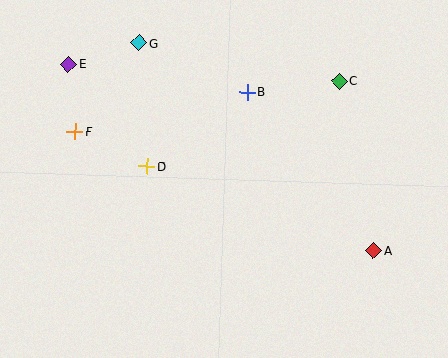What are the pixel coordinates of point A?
Point A is at (373, 250).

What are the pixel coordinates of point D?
Point D is at (147, 166).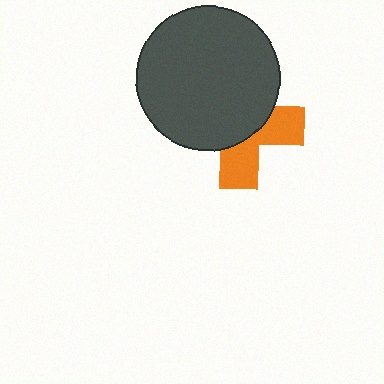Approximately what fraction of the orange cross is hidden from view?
Roughly 61% of the orange cross is hidden behind the dark gray circle.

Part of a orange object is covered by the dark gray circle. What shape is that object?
It is a cross.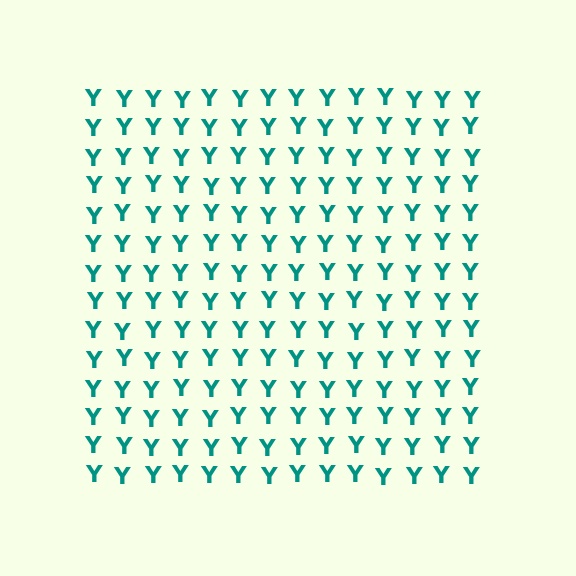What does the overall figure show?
The overall figure shows a square.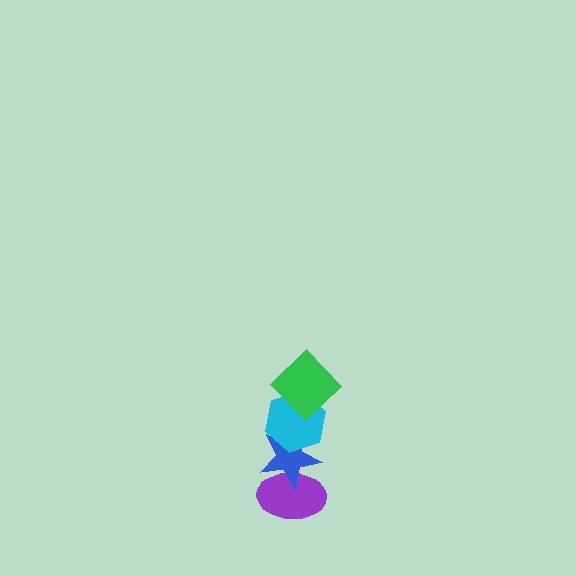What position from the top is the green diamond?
The green diamond is 1st from the top.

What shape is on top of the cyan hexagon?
The green diamond is on top of the cyan hexagon.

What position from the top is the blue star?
The blue star is 3rd from the top.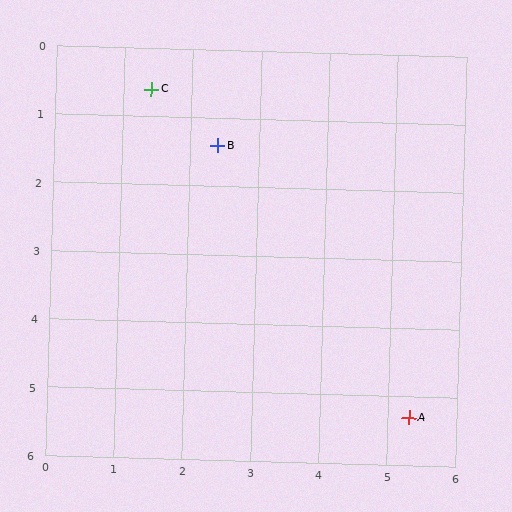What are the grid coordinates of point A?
Point A is at approximately (5.3, 5.3).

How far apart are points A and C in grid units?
Points A and C are about 6.1 grid units apart.